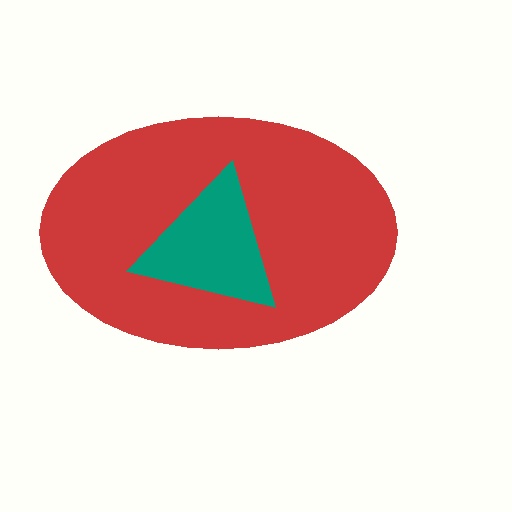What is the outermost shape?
The red ellipse.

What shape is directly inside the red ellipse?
The teal triangle.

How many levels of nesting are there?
2.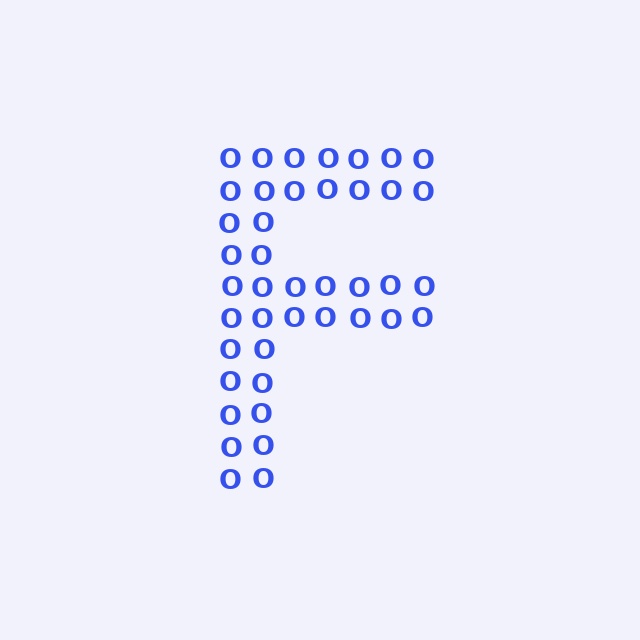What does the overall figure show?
The overall figure shows the letter F.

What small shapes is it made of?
It is made of small letter O's.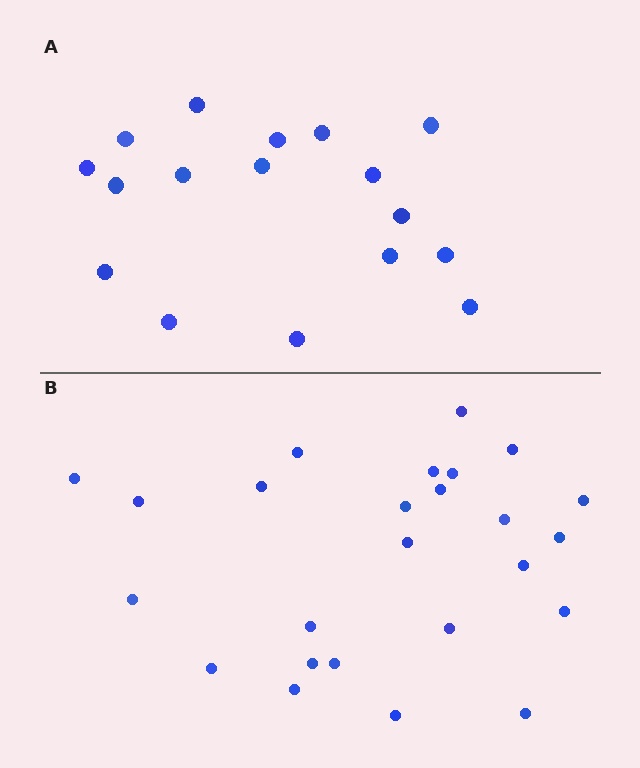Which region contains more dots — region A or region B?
Region B (the bottom region) has more dots.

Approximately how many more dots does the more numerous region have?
Region B has roughly 8 or so more dots than region A.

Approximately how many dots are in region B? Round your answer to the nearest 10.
About 20 dots. (The exact count is 25, which rounds to 20.)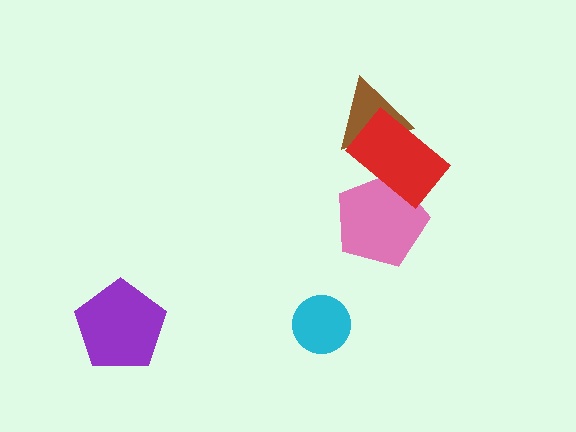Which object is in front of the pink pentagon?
The red rectangle is in front of the pink pentagon.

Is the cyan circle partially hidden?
No, no other shape covers it.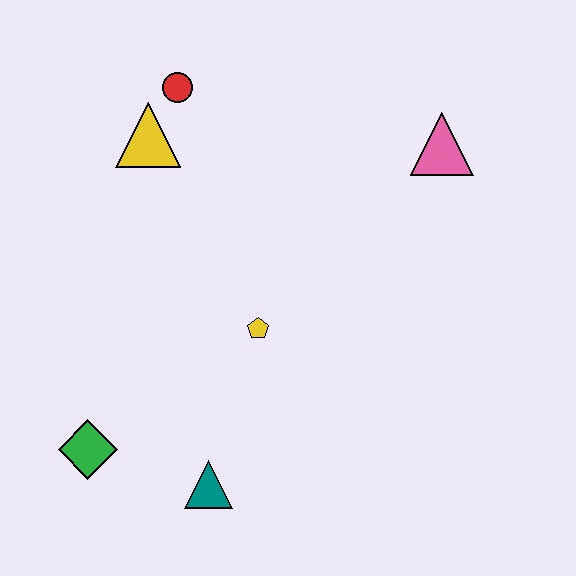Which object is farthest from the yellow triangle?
The teal triangle is farthest from the yellow triangle.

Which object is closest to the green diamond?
The teal triangle is closest to the green diamond.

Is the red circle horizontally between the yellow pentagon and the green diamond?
Yes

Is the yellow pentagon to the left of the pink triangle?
Yes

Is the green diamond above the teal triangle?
Yes